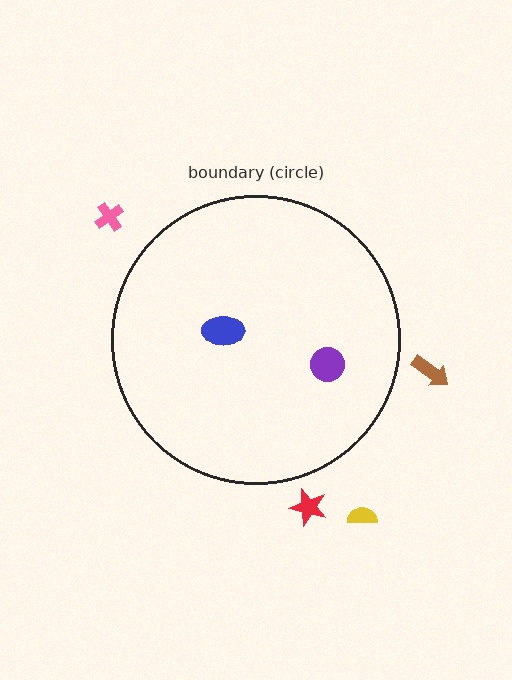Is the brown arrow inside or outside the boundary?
Outside.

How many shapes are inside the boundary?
2 inside, 4 outside.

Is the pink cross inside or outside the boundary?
Outside.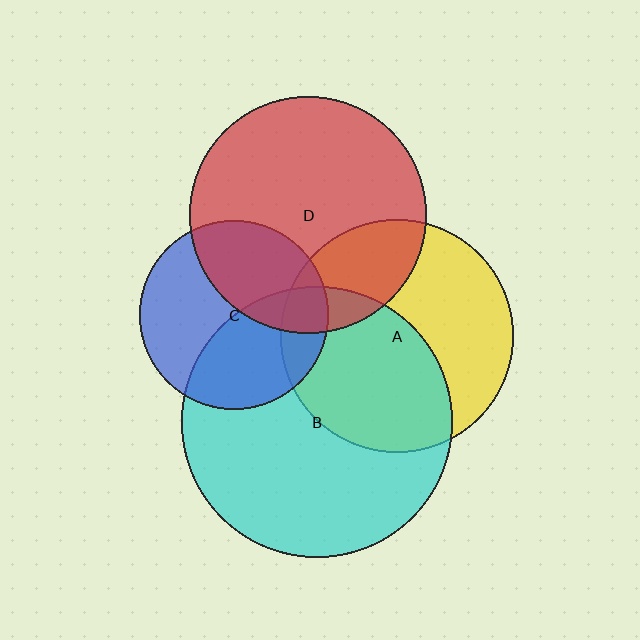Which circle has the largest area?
Circle B (cyan).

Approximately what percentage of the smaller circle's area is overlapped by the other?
Approximately 40%.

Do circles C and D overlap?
Yes.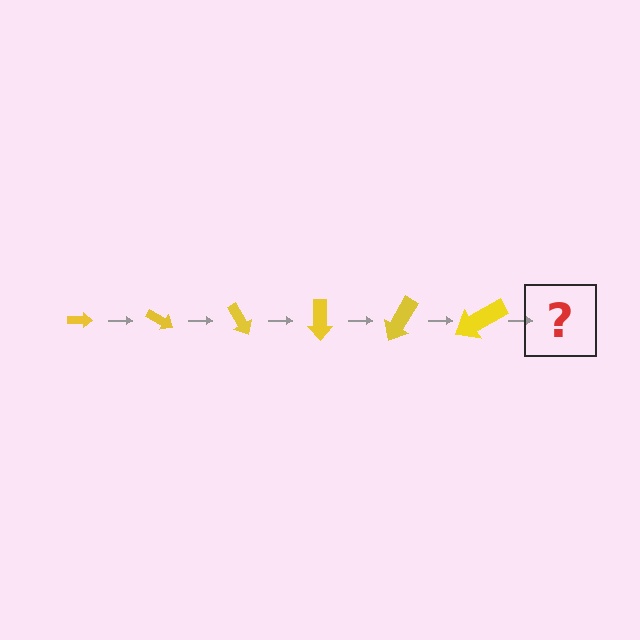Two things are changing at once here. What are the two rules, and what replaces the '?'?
The two rules are that the arrow grows larger each step and it rotates 30 degrees each step. The '?' should be an arrow, larger than the previous one and rotated 180 degrees from the start.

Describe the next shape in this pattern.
It should be an arrow, larger than the previous one and rotated 180 degrees from the start.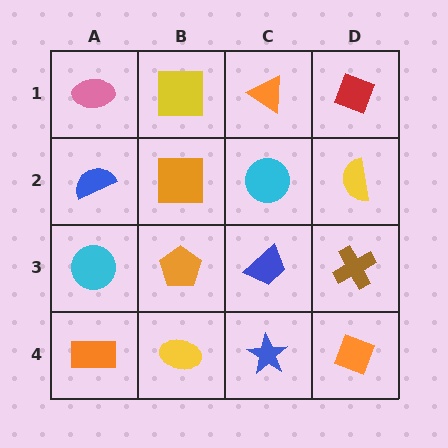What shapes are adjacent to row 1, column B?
An orange square (row 2, column B), a pink ellipse (row 1, column A), an orange triangle (row 1, column C).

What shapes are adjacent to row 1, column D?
A yellow semicircle (row 2, column D), an orange triangle (row 1, column C).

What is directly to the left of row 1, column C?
A yellow square.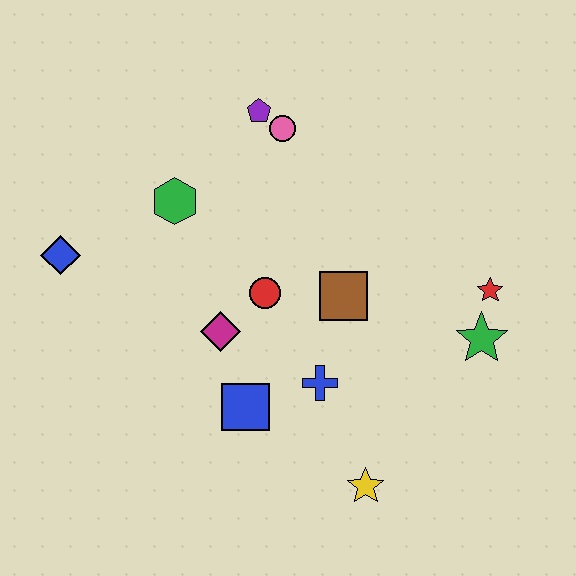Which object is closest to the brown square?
The red circle is closest to the brown square.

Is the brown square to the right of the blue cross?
Yes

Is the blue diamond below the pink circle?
Yes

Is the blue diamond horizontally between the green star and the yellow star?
No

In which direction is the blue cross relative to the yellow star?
The blue cross is above the yellow star.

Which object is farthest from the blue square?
The purple pentagon is farthest from the blue square.